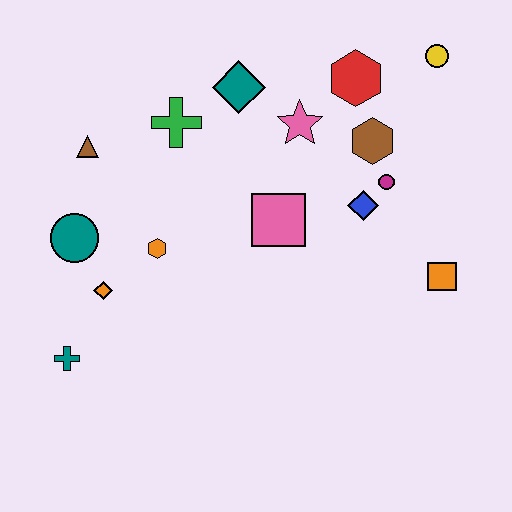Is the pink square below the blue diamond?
Yes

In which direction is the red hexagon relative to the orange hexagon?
The red hexagon is to the right of the orange hexagon.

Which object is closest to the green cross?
The teal diamond is closest to the green cross.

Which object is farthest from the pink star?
The teal cross is farthest from the pink star.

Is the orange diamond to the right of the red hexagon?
No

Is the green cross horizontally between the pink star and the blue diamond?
No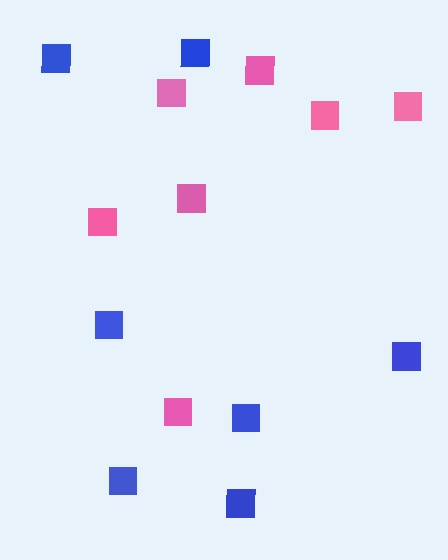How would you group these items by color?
There are 2 groups: one group of pink squares (7) and one group of blue squares (7).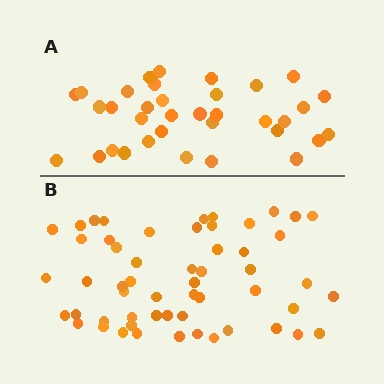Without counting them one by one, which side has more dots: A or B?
Region B (the bottom region) has more dots.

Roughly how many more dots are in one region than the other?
Region B has approximately 20 more dots than region A.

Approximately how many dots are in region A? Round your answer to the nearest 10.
About 40 dots. (The exact count is 35, which rounds to 40.)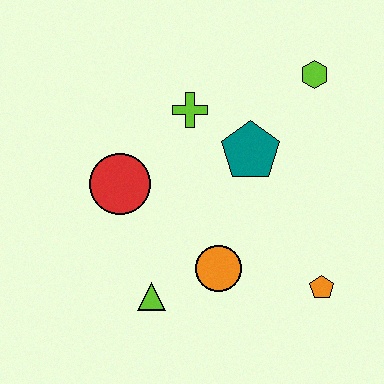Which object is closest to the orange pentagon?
The orange circle is closest to the orange pentagon.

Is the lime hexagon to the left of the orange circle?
No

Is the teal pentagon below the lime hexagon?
Yes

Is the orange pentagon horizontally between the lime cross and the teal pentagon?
No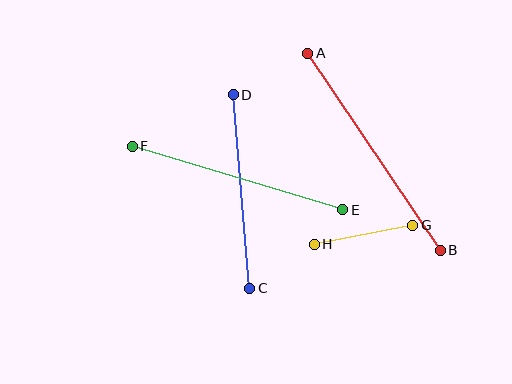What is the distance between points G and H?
The distance is approximately 100 pixels.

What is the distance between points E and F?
The distance is approximately 220 pixels.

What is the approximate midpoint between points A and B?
The midpoint is at approximately (374, 152) pixels.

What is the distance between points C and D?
The distance is approximately 194 pixels.